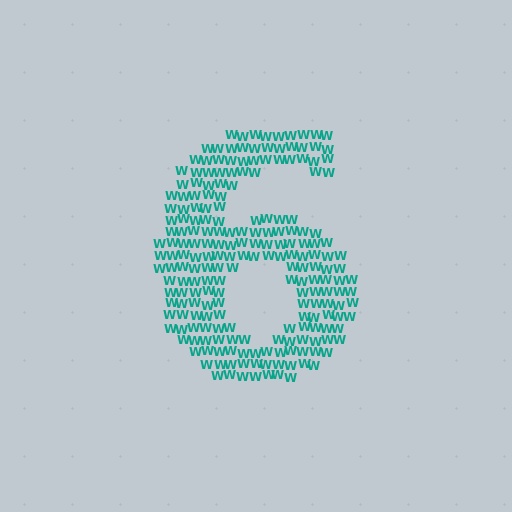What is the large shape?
The large shape is the digit 6.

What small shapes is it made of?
It is made of small letter W's.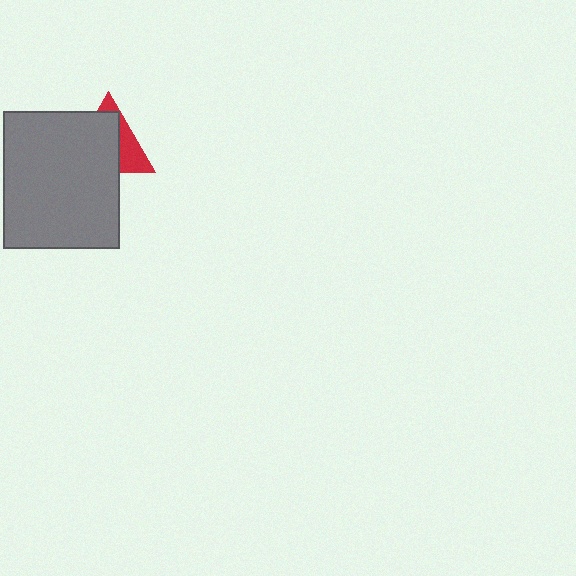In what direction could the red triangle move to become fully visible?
The red triangle could move toward the upper-right. That would shift it out from behind the gray rectangle entirely.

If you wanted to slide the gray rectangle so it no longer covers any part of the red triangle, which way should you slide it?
Slide it toward the lower-left — that is the most direct way to separate the two shapes.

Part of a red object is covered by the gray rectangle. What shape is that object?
It is a triangle.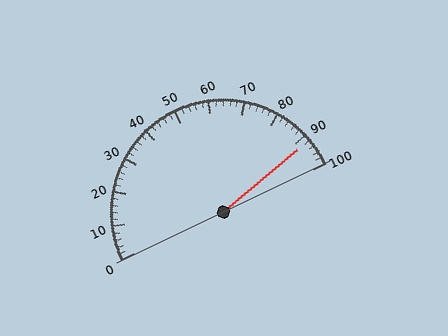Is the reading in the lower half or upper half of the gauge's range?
The reading is in the upper half of the range (0 to 100).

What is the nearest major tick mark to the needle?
The nearest major tick mark is 90.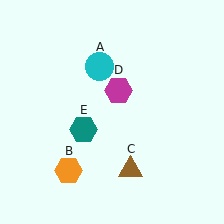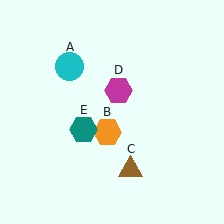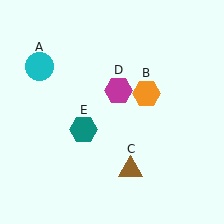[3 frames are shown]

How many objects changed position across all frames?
2 objects changed position: cyan circle (object A), orange hexagon (object B).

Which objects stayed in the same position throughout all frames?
Brown triangle (object C) and magenta hexagon (object D) and teal hexagon (object E) remained stationary.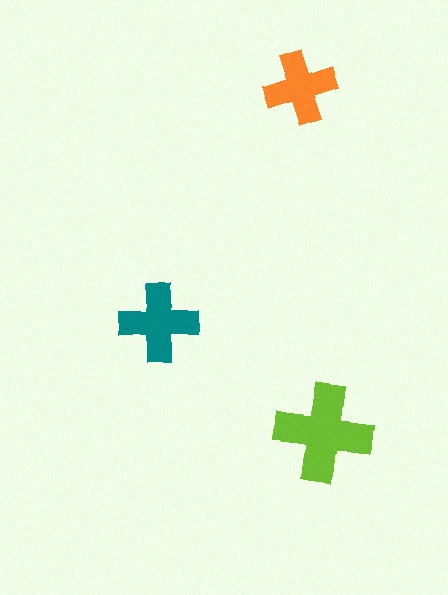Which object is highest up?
The orange cross is topmost.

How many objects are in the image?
There are 3 objects in the image.